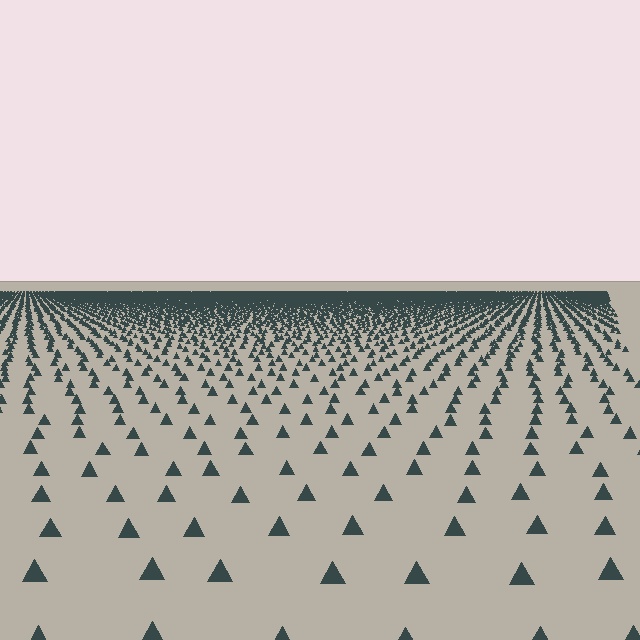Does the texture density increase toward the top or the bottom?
Density increases toward the top.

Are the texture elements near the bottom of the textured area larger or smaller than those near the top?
Larger. Near the bottom, elements are closer to the viewer and appear at a bigger on-screen size.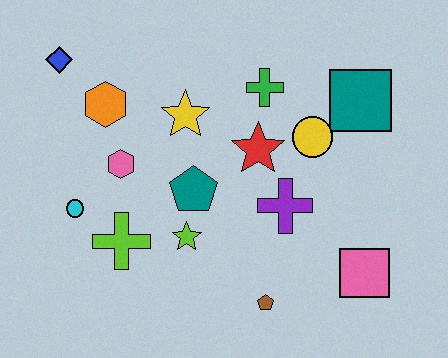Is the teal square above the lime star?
Yes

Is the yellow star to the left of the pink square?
Yes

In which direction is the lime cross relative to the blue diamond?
The lime cross is below the blue diamond.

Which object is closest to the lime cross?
The cyan circle is closest to the lime cross.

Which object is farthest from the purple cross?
The blue diamond is farthest from the purple cross.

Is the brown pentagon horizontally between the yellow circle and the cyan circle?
Yes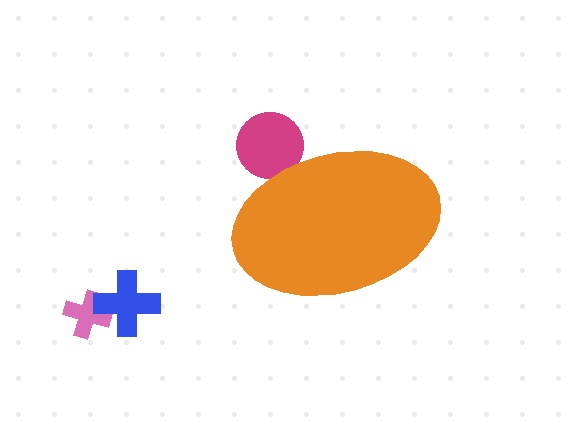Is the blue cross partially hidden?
No, the blue cross is fully visible.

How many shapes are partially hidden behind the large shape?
1 shape is partially hidden.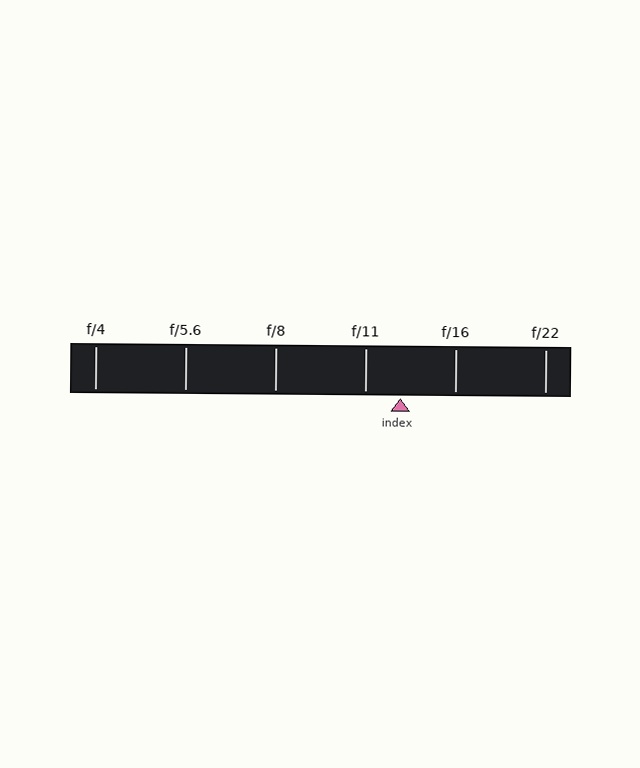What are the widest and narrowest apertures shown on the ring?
The widest aperture shown is f/4 and the narrowest is f/22.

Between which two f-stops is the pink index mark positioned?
The index mark is between f/11 and f/16.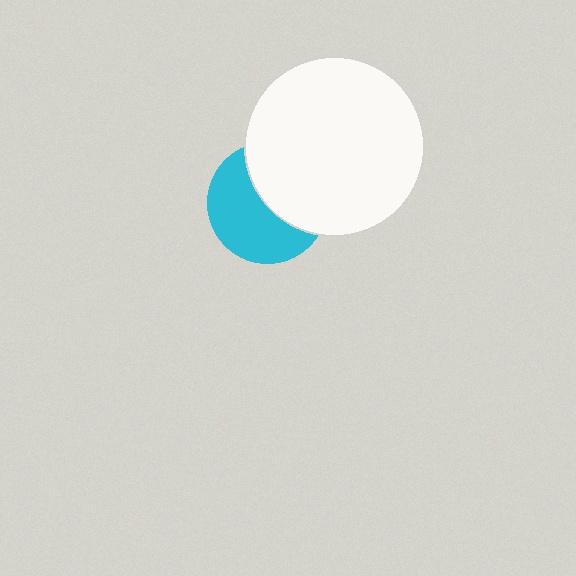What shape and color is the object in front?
The object in front is a white circle.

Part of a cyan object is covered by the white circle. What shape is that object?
It is a circle.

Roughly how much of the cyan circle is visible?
About half of it is visible (roughly 54%).